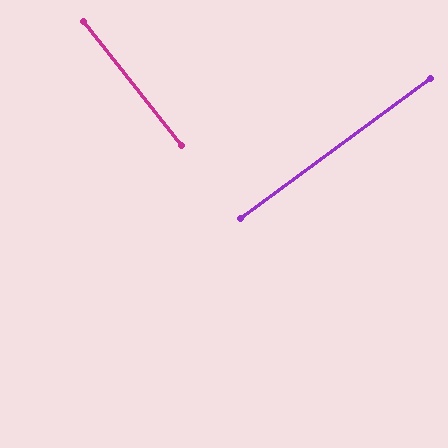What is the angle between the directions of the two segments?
Approximately 88 degrees.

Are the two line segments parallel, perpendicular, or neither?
Perpendicular — they meet at approximately 88°.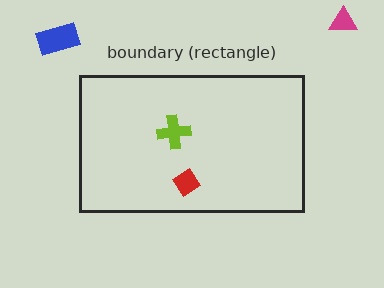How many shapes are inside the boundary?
2 inside, 2 outside.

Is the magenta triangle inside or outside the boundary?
Outside.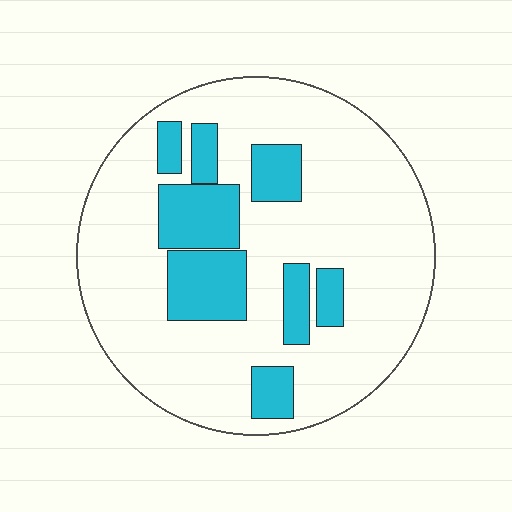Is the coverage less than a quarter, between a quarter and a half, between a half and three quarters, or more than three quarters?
Less than a quarter.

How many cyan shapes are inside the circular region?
8.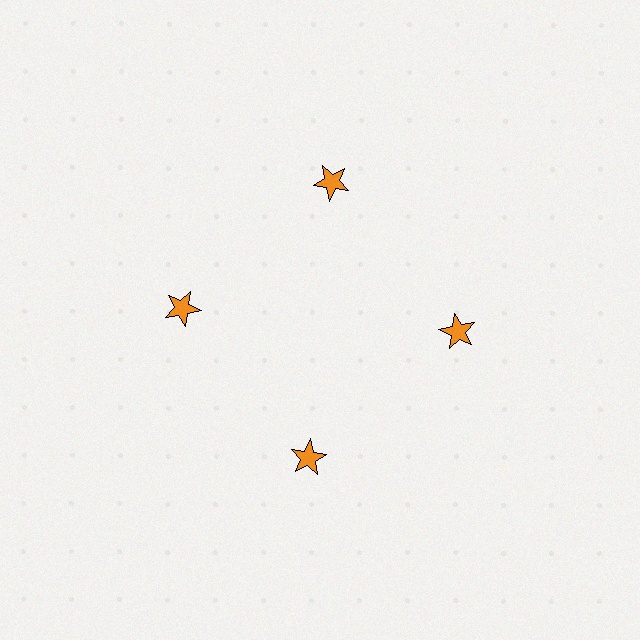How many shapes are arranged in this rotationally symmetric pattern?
There are 4 shapes, arranged in 4 groups of 1.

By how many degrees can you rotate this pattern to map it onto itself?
The pattern maps onto itself every 90 degrees of rotation.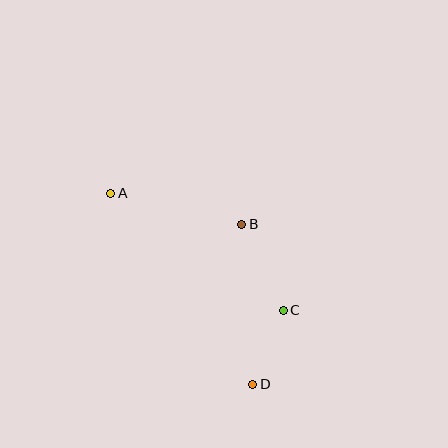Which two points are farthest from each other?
Points A and D are farthest from each other.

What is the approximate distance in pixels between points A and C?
The distance between A and C is approximately 208 pixels.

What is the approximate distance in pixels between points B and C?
The distance between B and C is approximately 95 pixels.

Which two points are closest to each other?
Points C and D are closest to each other.